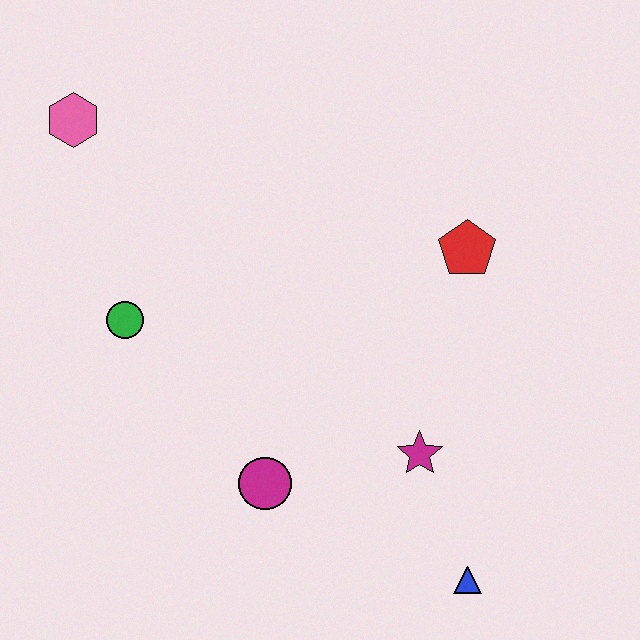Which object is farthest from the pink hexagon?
The blue triangle is farthest from the pink hexagon.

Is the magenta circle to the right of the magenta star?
No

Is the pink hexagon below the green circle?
No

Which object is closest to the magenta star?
The blue triangle is closest to the magenta star.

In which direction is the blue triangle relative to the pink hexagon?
The blue triangle is below the pink hexagon.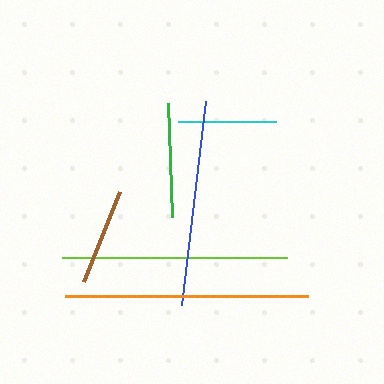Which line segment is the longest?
The orange line is the longest at approximately 243 pixels.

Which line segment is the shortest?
The brown line is the shortest at approximately 97 pixels.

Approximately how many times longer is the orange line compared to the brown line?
The orange line is approximately 2.5 times the length of the brown line.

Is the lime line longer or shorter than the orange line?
The orange line is longer than the lime line.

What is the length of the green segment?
The green segment is approximately 115 pixels long.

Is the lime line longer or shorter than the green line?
The lime line is longer than the green line.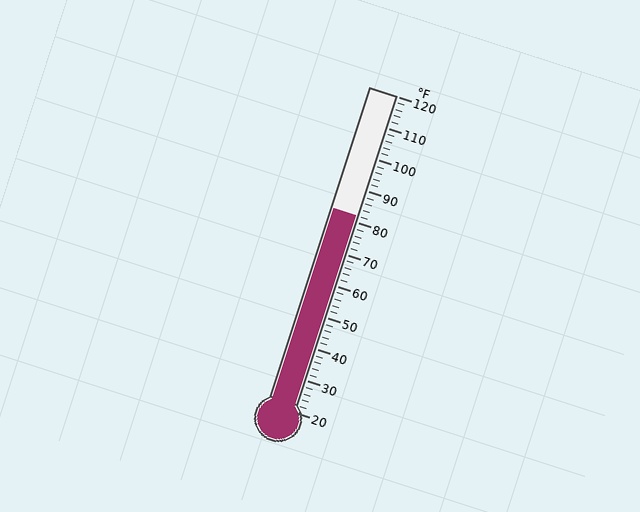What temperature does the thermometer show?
The thermometer shows approximately 82°F.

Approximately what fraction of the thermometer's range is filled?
The thermometer is filled to approximately 60% of its range.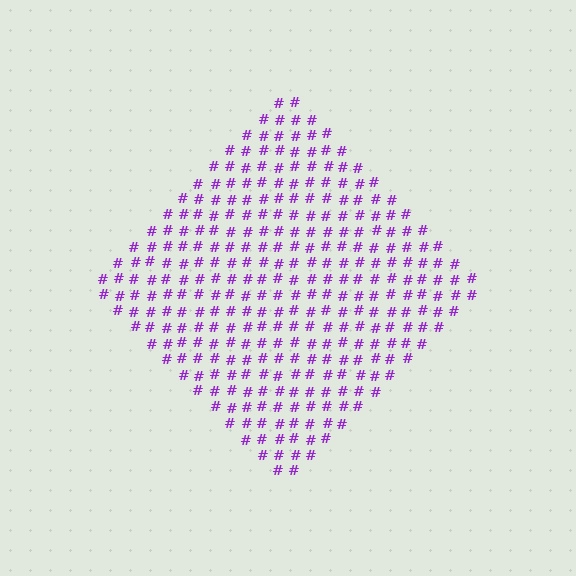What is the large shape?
The large shape is a diamond.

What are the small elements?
The small elements are hash symbols.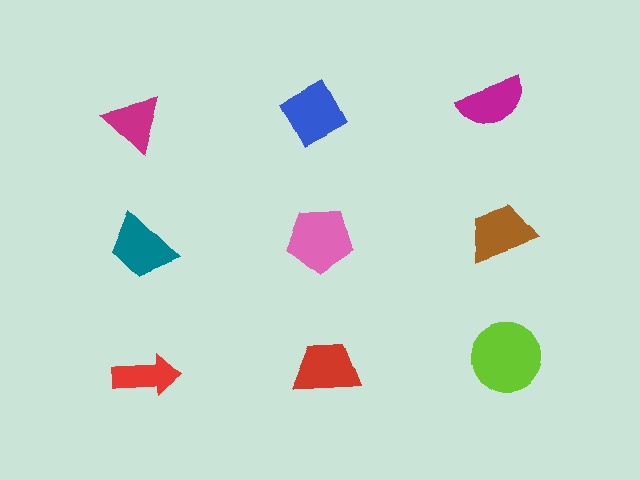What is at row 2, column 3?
A brown trapezoid.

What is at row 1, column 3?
A magenta semicircle.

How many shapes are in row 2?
3 shapes.